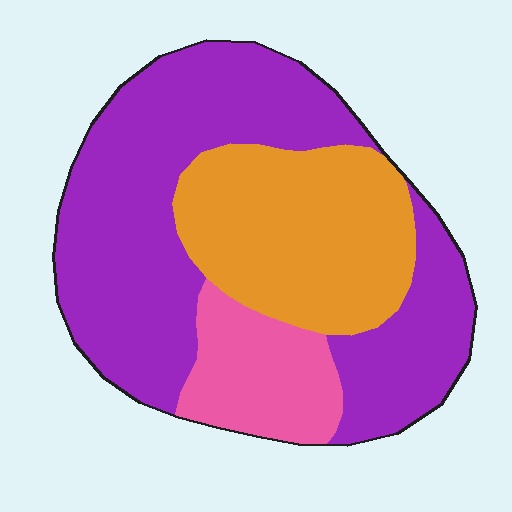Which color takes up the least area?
Pink, at roughly 15%.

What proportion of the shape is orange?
Orange takes up about one third (1/3) of the shape.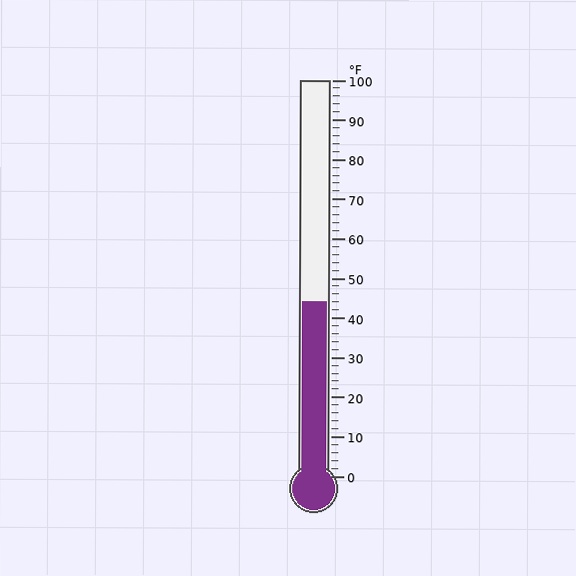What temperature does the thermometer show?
The thermometer shows approximately 44°F.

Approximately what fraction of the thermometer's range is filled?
The thermometer is filled to approximately 45% of its range.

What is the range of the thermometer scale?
The thermometer scale ranges from 0°F to 100°F.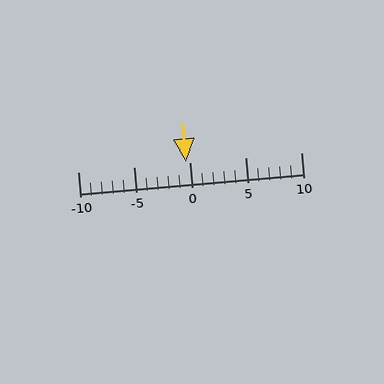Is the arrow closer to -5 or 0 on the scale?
The arrow is closer to 0.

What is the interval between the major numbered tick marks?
The major tick marks are spaced 5 units apart.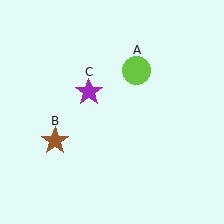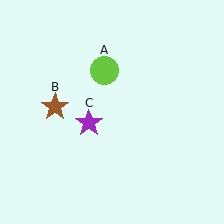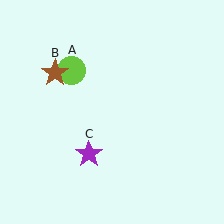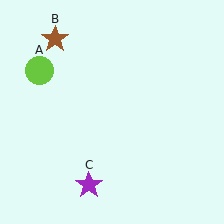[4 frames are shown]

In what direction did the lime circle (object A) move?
The lime circle (object A) moved left.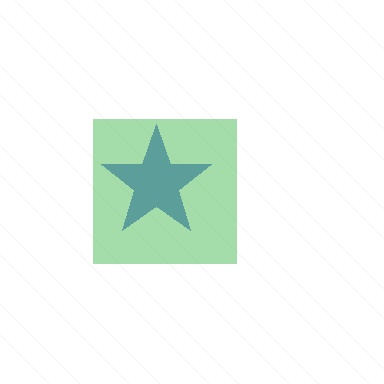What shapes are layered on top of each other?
The layered shapes are: a blue star, a green square.